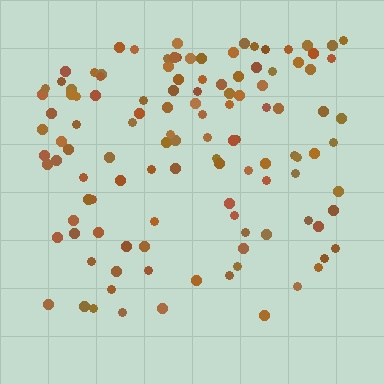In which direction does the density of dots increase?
From bottom to top, with the top side densest.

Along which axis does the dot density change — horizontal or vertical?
Vertical.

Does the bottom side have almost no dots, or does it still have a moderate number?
Still a moderate number, just noticeably fewer than the top.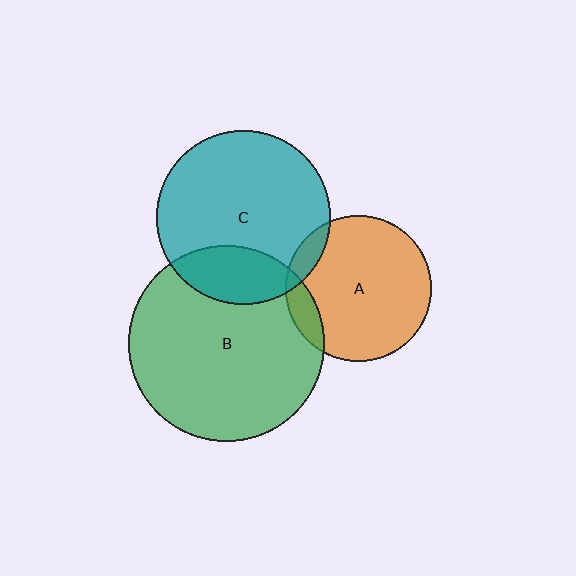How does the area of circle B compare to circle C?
Approximately 1.3 times.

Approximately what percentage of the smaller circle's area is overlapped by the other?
Approximately 10%.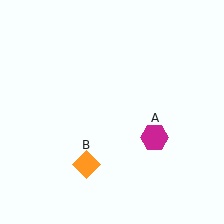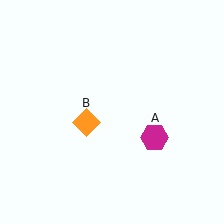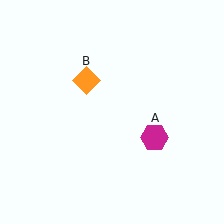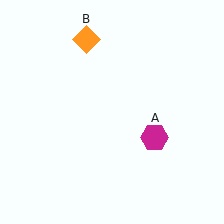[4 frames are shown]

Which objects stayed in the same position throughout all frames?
Magenta hexagon (object A) remained stationary.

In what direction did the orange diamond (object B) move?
The orange diamond (object B) moved up.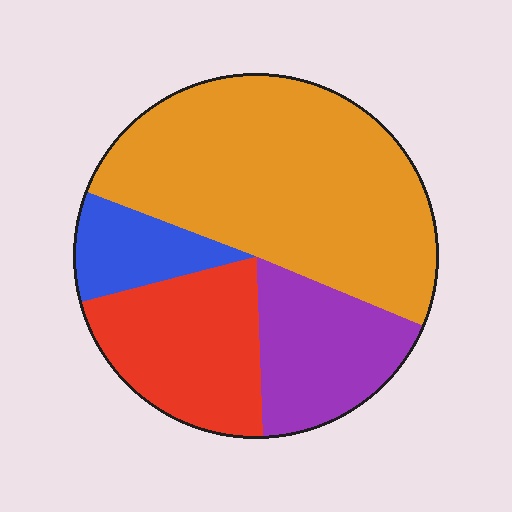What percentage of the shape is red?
Red covers roughly 20% of the shape.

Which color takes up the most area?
Orange, at roughly 50%.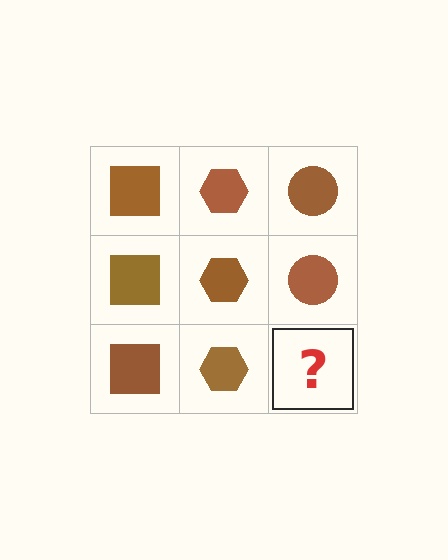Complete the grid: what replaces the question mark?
The question mark should be replaced with a brown circle.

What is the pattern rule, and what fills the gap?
The rule is that each column has a consistent shape. The gap should be filled with a brown circle.